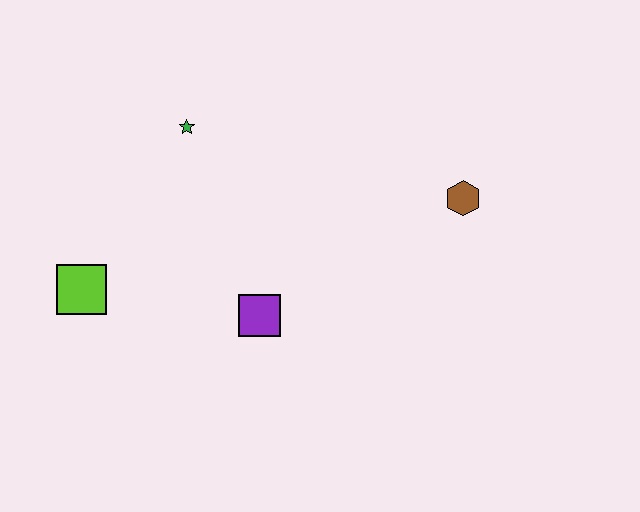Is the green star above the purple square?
Yes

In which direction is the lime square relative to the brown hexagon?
The lime square is to the left of the brown hexagon.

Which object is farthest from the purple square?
The brown hexagon is farthest from the purple square.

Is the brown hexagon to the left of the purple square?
No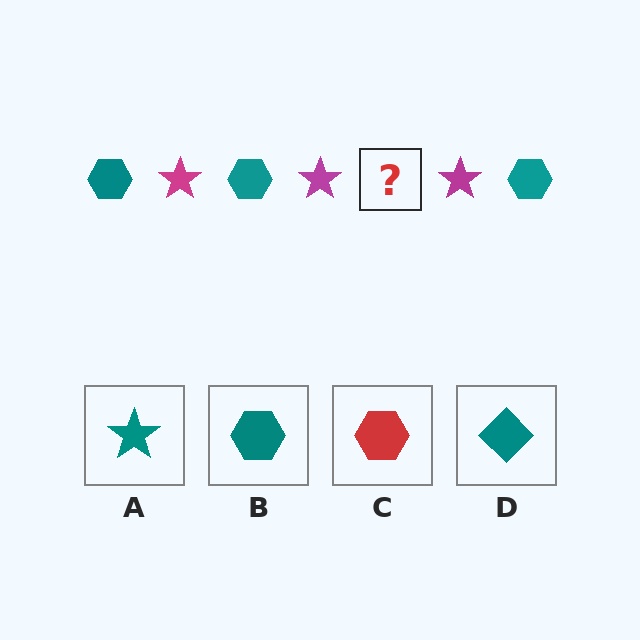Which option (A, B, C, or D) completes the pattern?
B.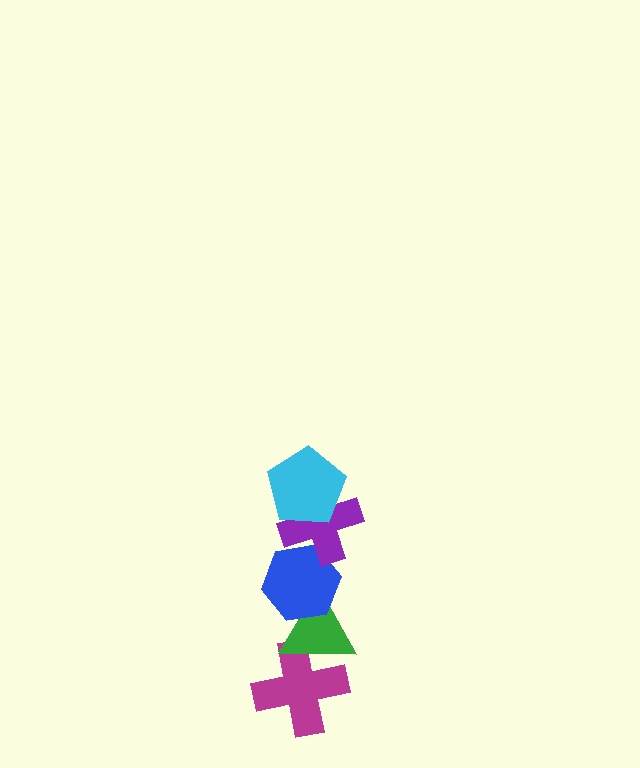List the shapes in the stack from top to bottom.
From top to bottom: the cyan pentagon, the purple cross, the blue hexagon, the green triangle, the magenta cross.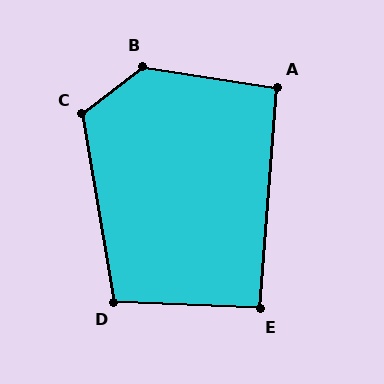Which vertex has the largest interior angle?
B, at approximately 133 degrees.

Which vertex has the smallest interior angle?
E, at approximately 92 degrees.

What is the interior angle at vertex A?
Approximately 94 degrees (approximately right).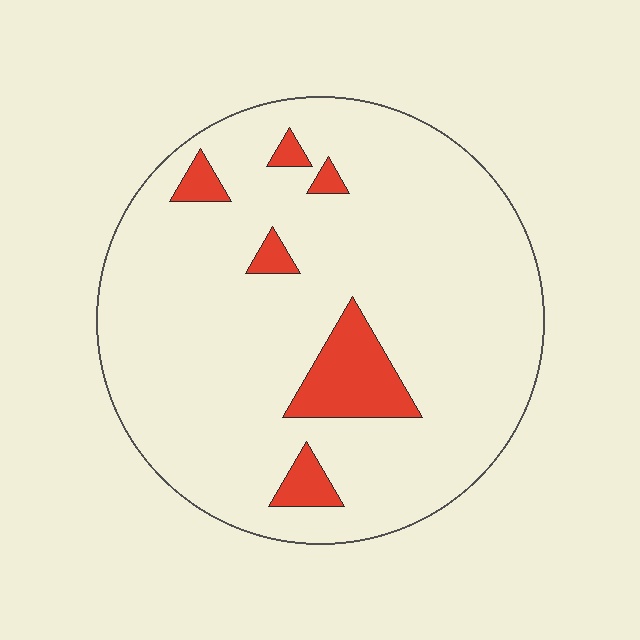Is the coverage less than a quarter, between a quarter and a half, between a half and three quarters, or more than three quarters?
Less than a quarter.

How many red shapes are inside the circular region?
6.